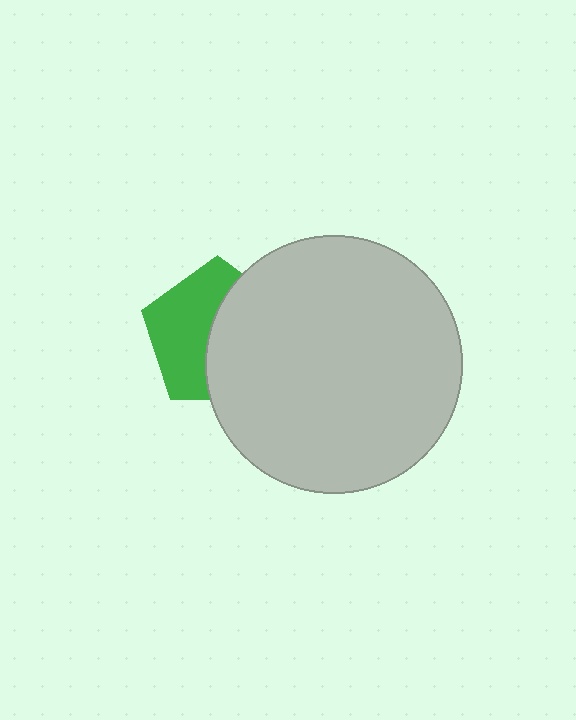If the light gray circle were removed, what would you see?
You would see the complete green pentagon.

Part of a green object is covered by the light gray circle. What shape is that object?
It is a pentagon.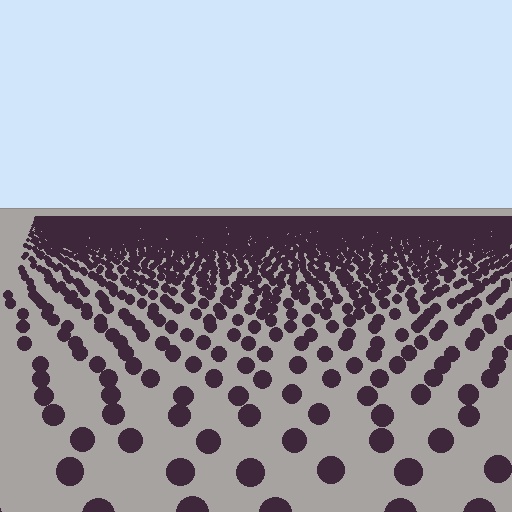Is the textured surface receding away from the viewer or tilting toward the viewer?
The surface is receding away from the viewer. Texture elements get smaller and denser toward the top.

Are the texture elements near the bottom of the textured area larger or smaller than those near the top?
Larger. Near the bottom, elements are closer to the viewer and appear at a bigger on-screen size.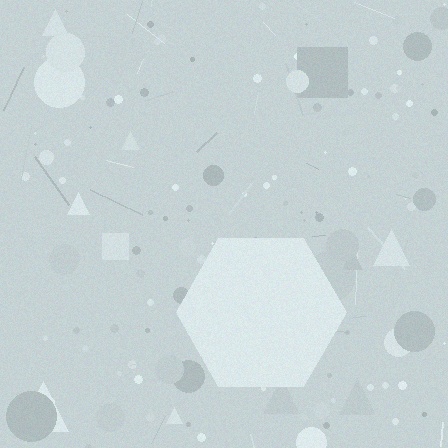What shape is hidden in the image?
A hexagon is hidden in the image.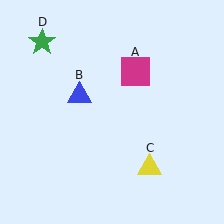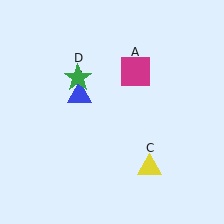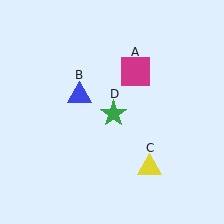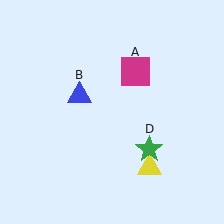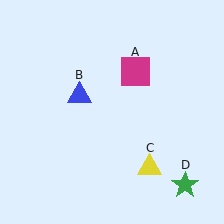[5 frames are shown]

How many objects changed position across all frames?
1 object changed position: green star (object D).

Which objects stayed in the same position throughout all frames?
Magenta square (object A) and blue triangle (object B) and yellow triangle (object C) remained stationary.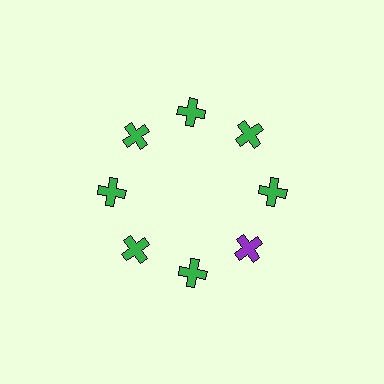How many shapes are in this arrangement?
There are 8 shapes arranged in a ring pattern.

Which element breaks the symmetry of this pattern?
The purple cross at roughly the 4 o'clock position breaks the symmetry. All other shapes are green crosses.